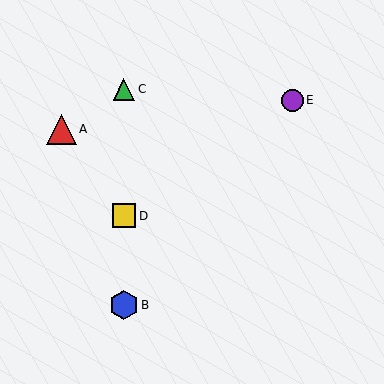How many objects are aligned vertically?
3 objects (B, C, D) are aligned vertically.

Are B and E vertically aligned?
No, B is at x≈124 and E is at x≈292.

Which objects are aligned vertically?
Objects B, C, D are aligned vertically.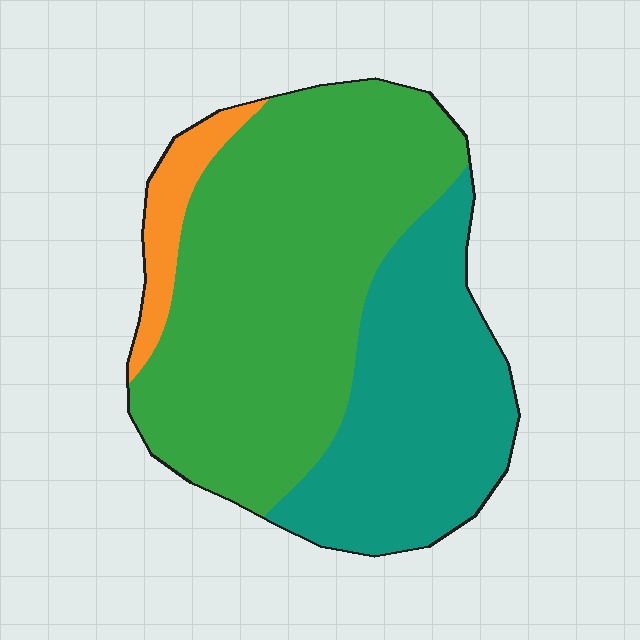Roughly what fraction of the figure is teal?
Teal covers 35% of the figure.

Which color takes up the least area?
Orange, at roughly 5%.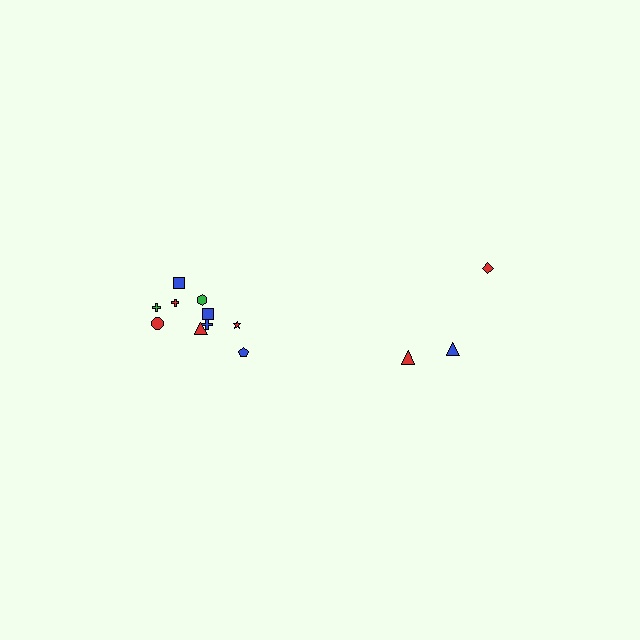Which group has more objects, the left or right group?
The left group.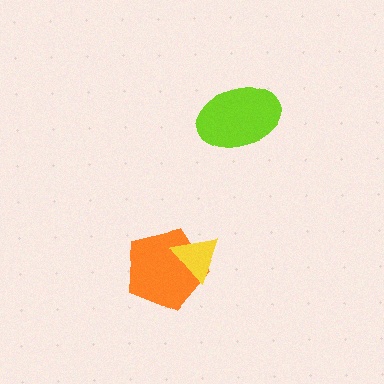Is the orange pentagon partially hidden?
Yes, it is partially covered by another shape.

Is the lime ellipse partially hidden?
No, no other shape covers it.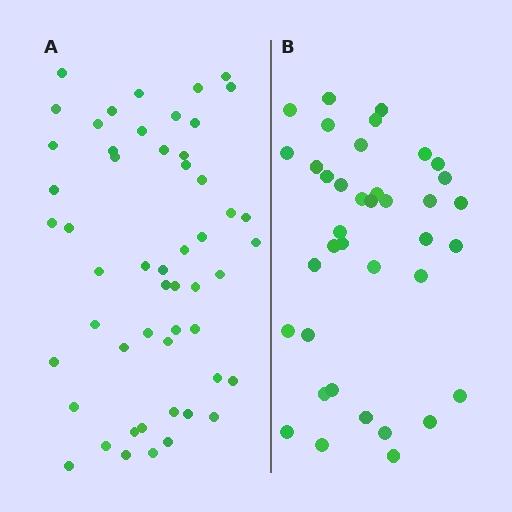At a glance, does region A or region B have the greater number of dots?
Region A (the left region) has more dots.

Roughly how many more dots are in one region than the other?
Region A has approximately 15 more dots than region B.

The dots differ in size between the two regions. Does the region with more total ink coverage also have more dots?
No. Region B has more total ink coverage because its dots are larger, but region A actually contains more individual dots. Total area can be misleading — the number of items is what matters here.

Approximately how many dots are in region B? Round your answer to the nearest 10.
About 40 dots. (The exact count is 38, which rounds to 40.)